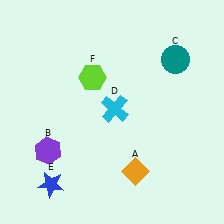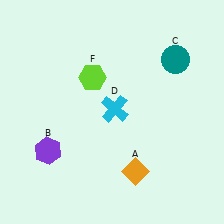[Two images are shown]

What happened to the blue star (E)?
The blue star (E) was removed in Image 2. It was in the bottom-left area of Image 1.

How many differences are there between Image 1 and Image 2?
There is 1 difference between the two images.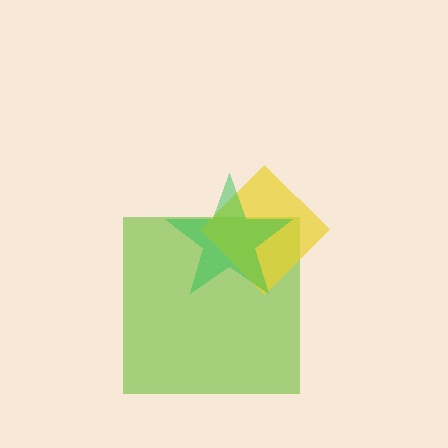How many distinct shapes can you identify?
There are 3 distinct shapes: a lime square, a yellow diamond, a green star.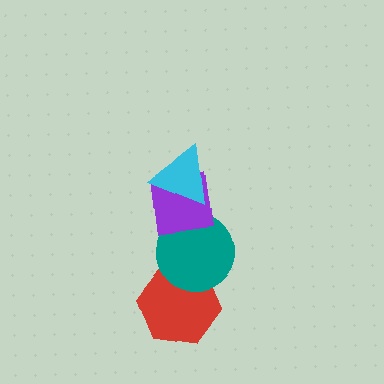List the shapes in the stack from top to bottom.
From top to bottom: the cyan triangle, the purple square, the teal circle, the red hexagon.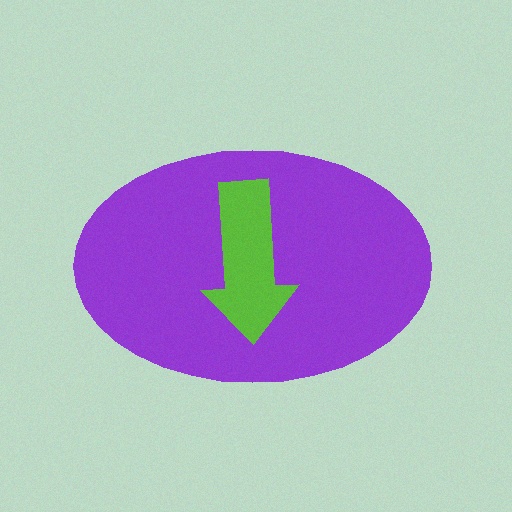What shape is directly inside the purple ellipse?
The lime arrow.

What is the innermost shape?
The lime arrow.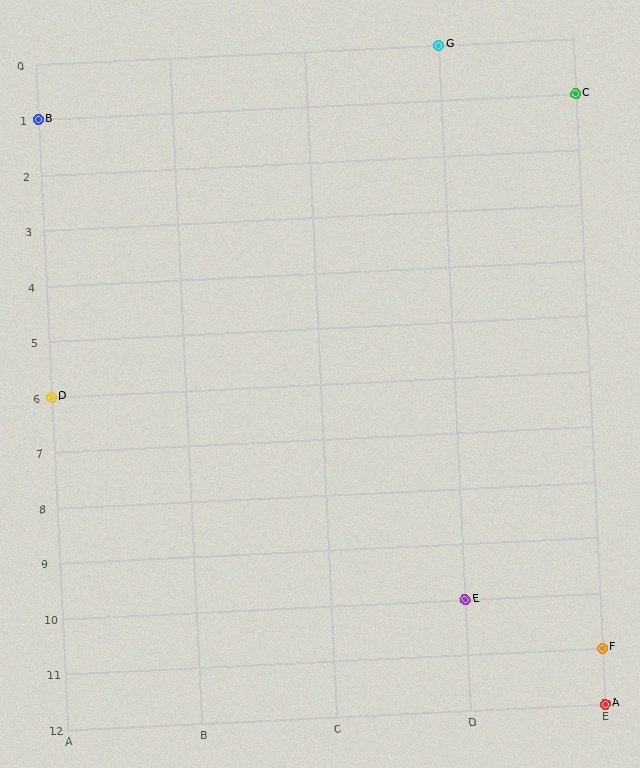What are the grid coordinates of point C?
Point C is at grid coordinates (E, 1).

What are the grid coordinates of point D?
Point D is at grid coordinates (A, 6).